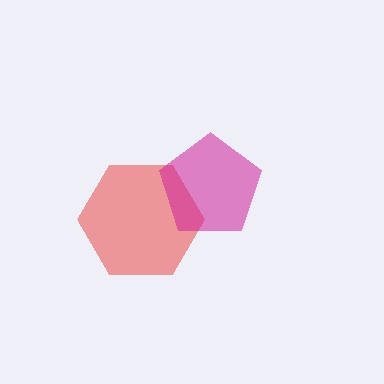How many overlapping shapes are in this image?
There are 2 overlapping shapes in the image.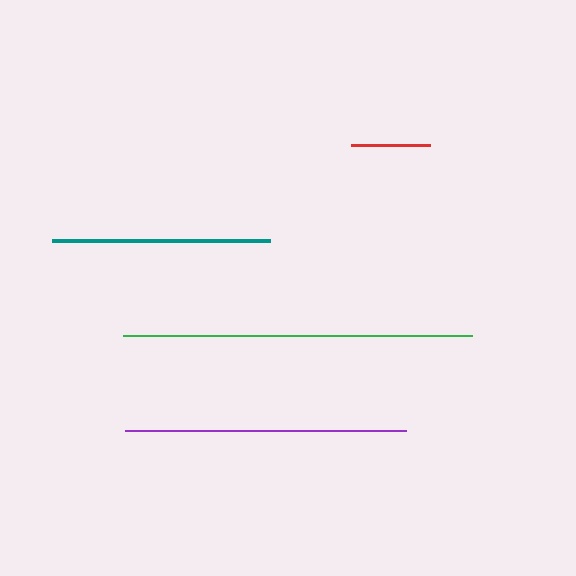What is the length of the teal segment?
The teal segment is approximately 218 pixels long.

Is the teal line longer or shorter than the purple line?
The purple line is longer than the teal line.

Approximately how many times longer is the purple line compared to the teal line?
The purple line is approximately 1.3 times the length of the teal line.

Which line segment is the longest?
The green line is the longest at approximately 349 pixels.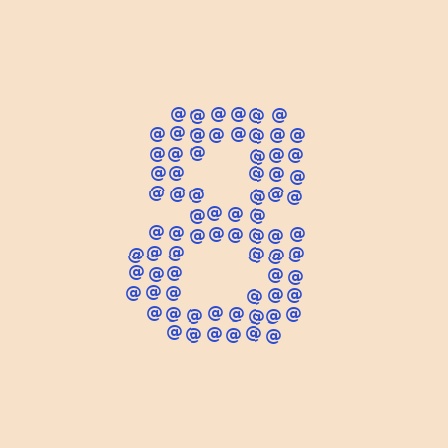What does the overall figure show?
The overall figure shows the digit 8.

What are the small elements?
The small elements are at signs.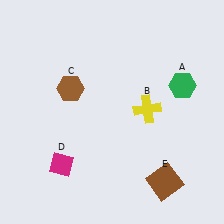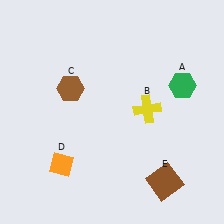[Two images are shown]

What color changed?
The diamond (D) changed from magenta in Image 1 to orange in Image 2.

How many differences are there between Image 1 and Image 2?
There is 1 difference between the two images.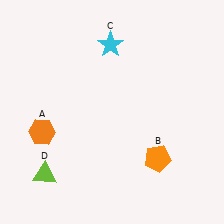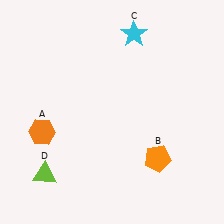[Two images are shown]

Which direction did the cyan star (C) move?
The cyan star (C) moved right.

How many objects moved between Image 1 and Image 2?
1 object moved between the two images.